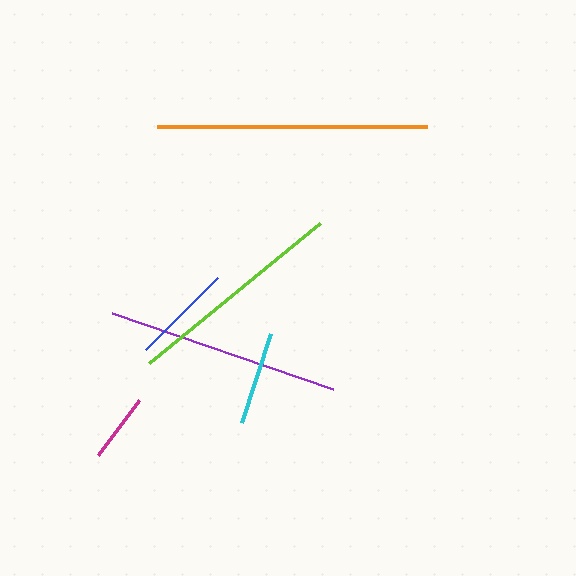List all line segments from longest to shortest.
From longest to shortest: orange, purple, lime, blue, cyan, magenta.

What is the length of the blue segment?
The blue segment is approximately 102 pixels long.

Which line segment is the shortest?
The magenta line is the shortest at approximately 68 pixels.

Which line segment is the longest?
The orange line is the longest at approximately 271 pixels.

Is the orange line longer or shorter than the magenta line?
The orange line is longer than the magenta line.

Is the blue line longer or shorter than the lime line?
The lime line is longer than the blue line.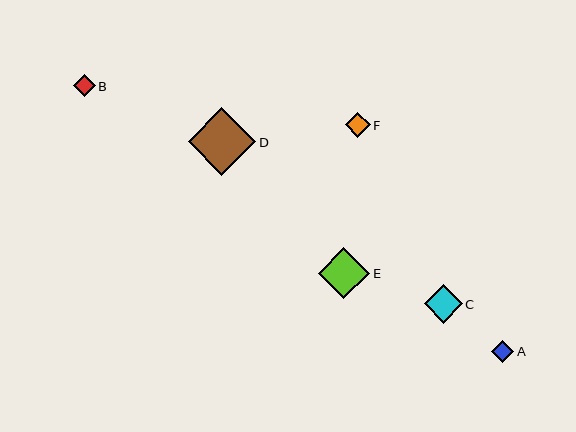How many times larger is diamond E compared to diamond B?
Diamond E is approximately 2.3 times the size of diamond B.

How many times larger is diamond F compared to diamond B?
Diamond F is approximately 1.1 times the size of diamond B.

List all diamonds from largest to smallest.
From largest to smallest: D, E, C, F, B, A.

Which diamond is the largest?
Diamond D is the largest with a size of approximately 68 pixels.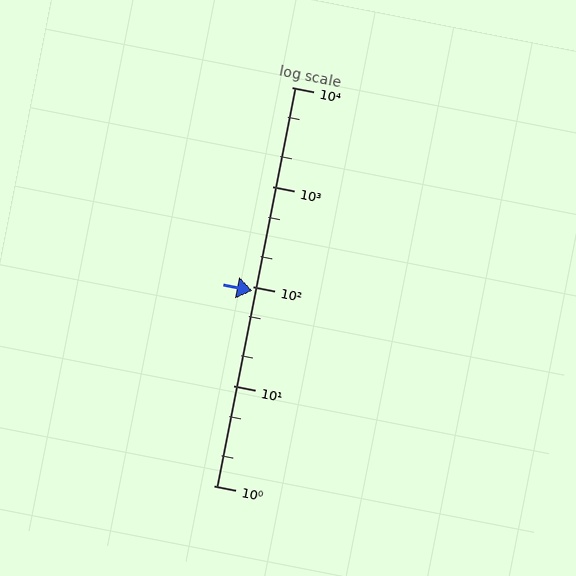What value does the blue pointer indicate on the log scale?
The pointer indicates approximately 90.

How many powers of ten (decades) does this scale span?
The scale spans 4 decades, from 1 to 10000.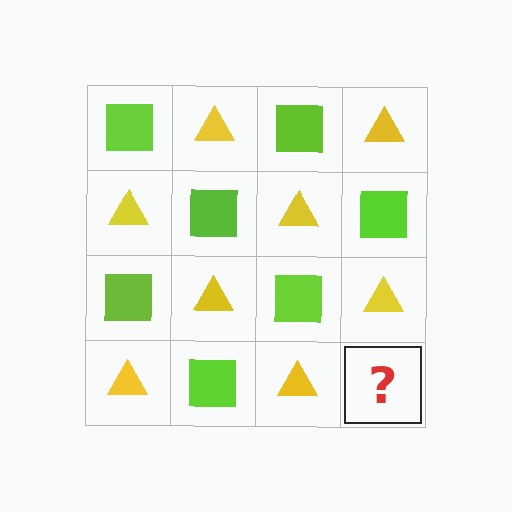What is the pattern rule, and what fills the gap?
The rule is that it alternates lime square and yellow triangle in a checkerboard pattern. The gap should be filled with a lime square.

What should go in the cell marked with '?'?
The missing cell should contain a lime square.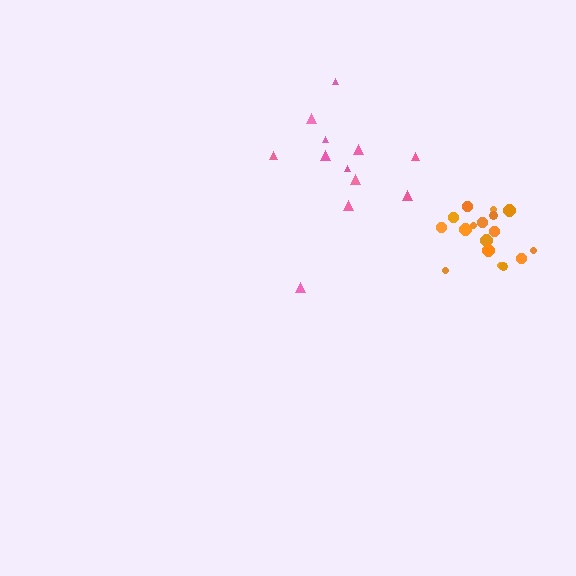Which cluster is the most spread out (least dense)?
Pink.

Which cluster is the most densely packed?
Orange.